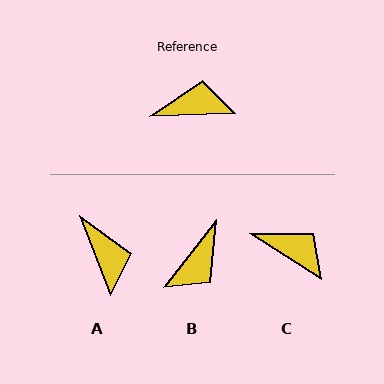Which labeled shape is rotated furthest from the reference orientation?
B, about 129 degrees away.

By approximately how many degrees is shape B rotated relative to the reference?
Approximately 129 degrees clockwise.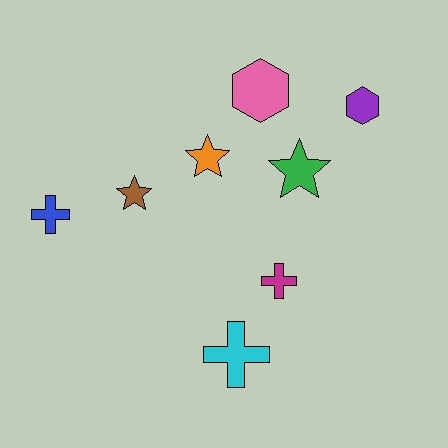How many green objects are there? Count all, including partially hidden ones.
There is 1 green object.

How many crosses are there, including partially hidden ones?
There are 3 crosses.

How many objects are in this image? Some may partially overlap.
There are 8 objects.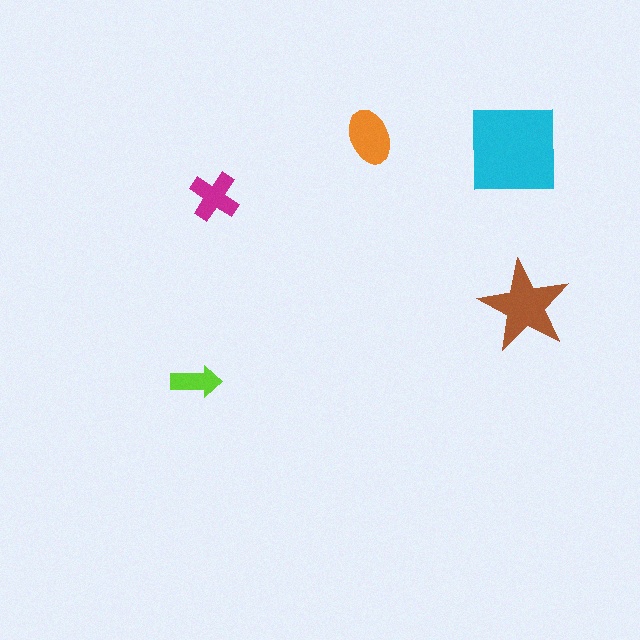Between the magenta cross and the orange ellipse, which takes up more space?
The orange ellipse.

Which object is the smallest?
The lime arrow.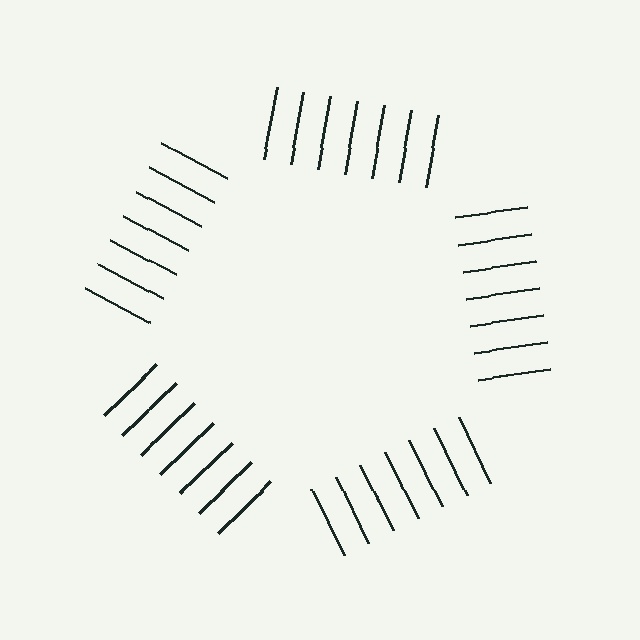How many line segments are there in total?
35 — 7 along each of the 5 edges.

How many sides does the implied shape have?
5 sides — the line-ends trace a pentagon.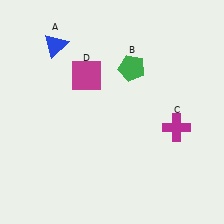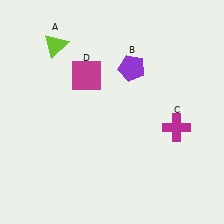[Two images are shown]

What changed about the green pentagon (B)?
In Image 1, B is green. In Image 2, it changed to purple.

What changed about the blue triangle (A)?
In Image 1, A is blue. In Image 2, it changed to lime.